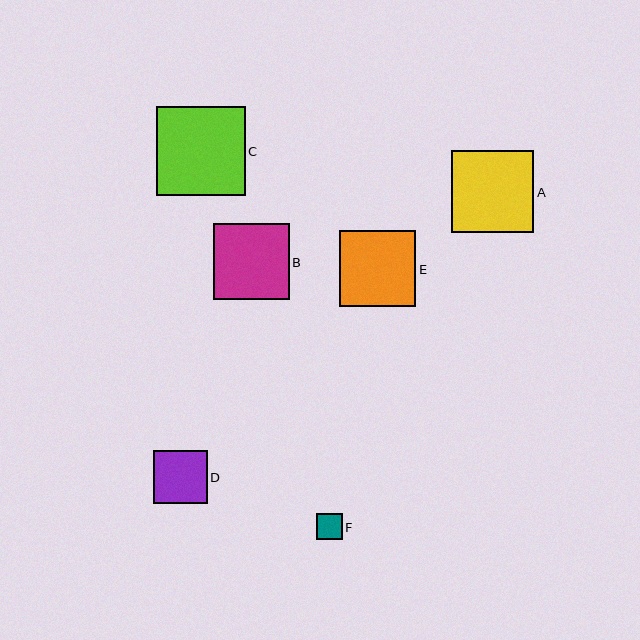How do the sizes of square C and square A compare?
Square C and square A are approximately the same size.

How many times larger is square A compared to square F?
Square A is approximately 3.2 times the size of square F.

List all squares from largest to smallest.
From largest to smallest: C, A, E, B, D, F.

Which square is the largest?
Square C is the largest with a size of approximately 89 pixels.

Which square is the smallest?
Square F is the smallest with a size of approximately 26 pixels.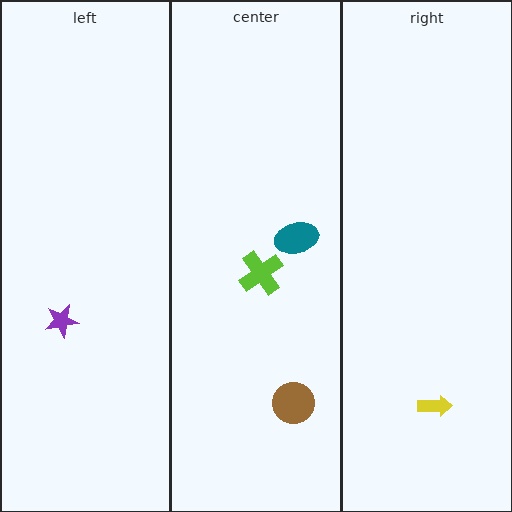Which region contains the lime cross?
The center region.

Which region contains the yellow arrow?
The right region.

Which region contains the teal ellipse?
The center region.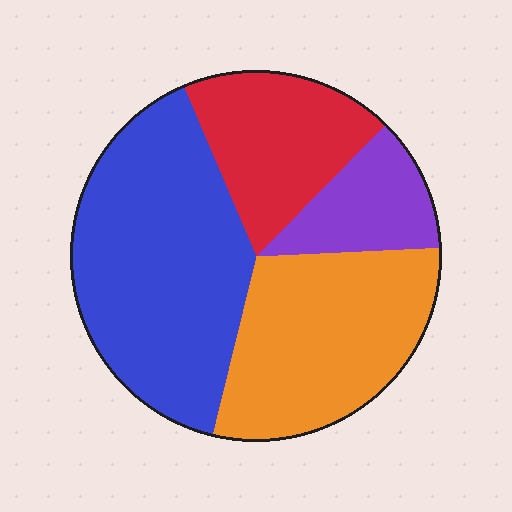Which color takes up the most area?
Blue, at roughly 40%.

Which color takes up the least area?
Purple, at roughly 10%.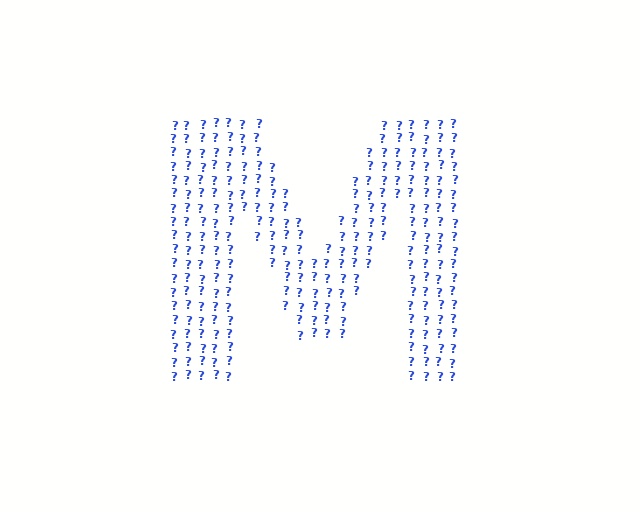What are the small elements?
The small elements are question marks.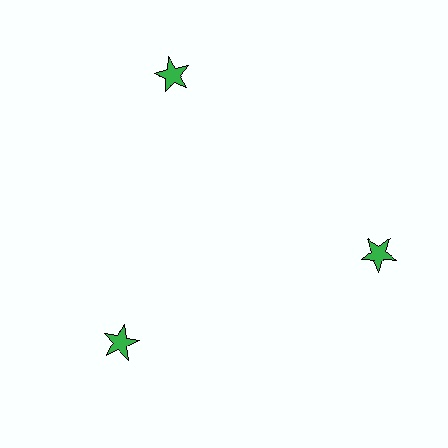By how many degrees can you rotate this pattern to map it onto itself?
The pattern maps onto itself every 120 degrees of rotation.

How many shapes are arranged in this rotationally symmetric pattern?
There are 3 shapes, arranged in 3 groups of 1.